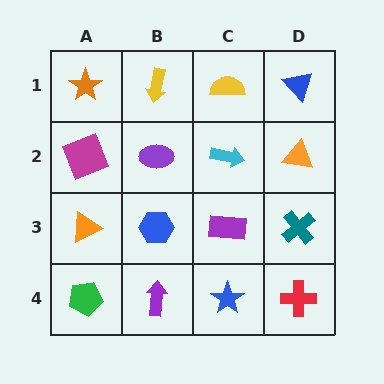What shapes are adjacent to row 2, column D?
A blue triangle (row 1, column D), a teal cross (row 3, column D), a cyan arrow (row 2, column C).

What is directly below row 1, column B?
A purple ellipse.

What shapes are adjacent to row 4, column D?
A teal cross (row 3, column D), a blue star (row 4, column C).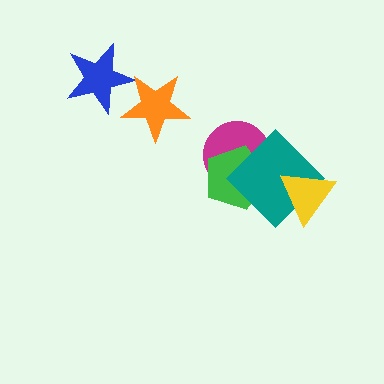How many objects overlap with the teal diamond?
3 objects overlap with the teal diamond.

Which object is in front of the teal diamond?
The yellow triangle is in front of the teal diamond.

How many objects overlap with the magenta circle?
2 objects overlap with the magenta circle.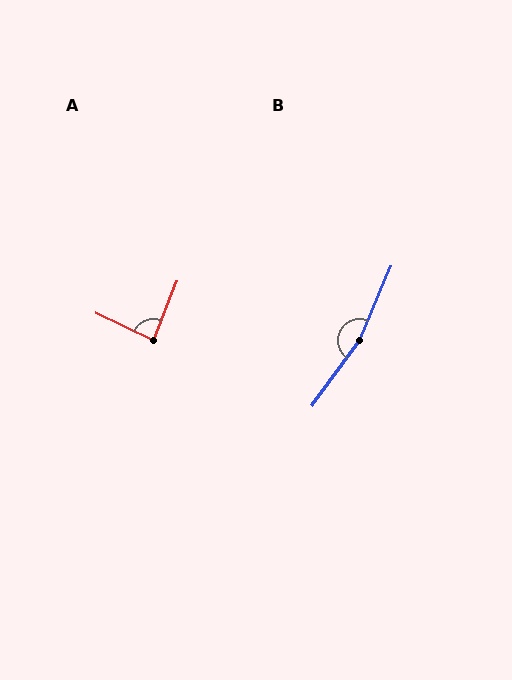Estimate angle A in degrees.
Approximately 86 degrees.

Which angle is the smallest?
A, at approximately 86 degrees.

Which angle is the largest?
B, at approximately 167 degrees.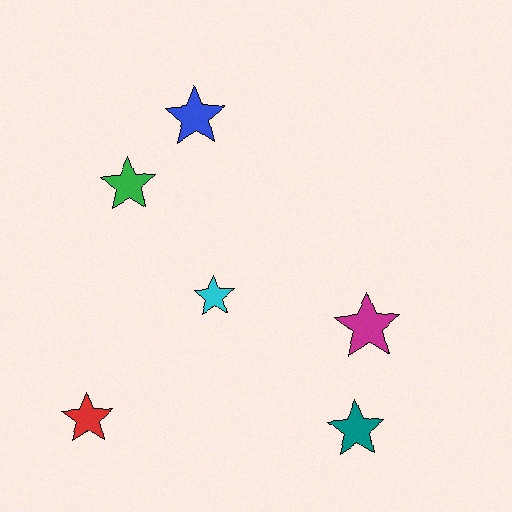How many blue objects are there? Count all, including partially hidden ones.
There is 1 blue object.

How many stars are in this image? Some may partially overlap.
There are 6 stars.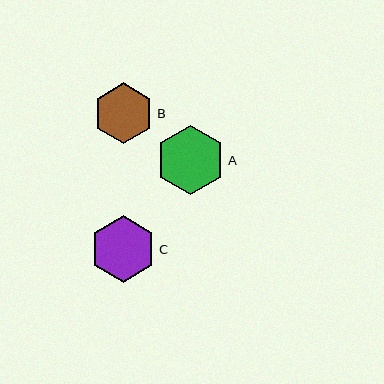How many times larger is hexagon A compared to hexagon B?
Hexagon A is approximately 1.1 times the size of hexagon B.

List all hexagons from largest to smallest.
From largest to smallest: A, C, B.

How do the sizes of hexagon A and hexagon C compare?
Hexagon A and hexagon C are approximately the same size.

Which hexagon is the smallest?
Hexagon B is the smallest with a size of approximately 60 pixels.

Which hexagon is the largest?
Hexagon A is the largest with a size of approximately 69 pixels.